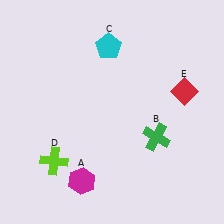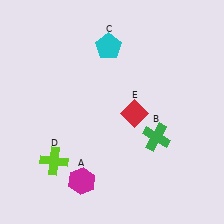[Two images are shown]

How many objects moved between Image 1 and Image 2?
1 object moved between the two images.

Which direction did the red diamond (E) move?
The red diamond (E) moved left.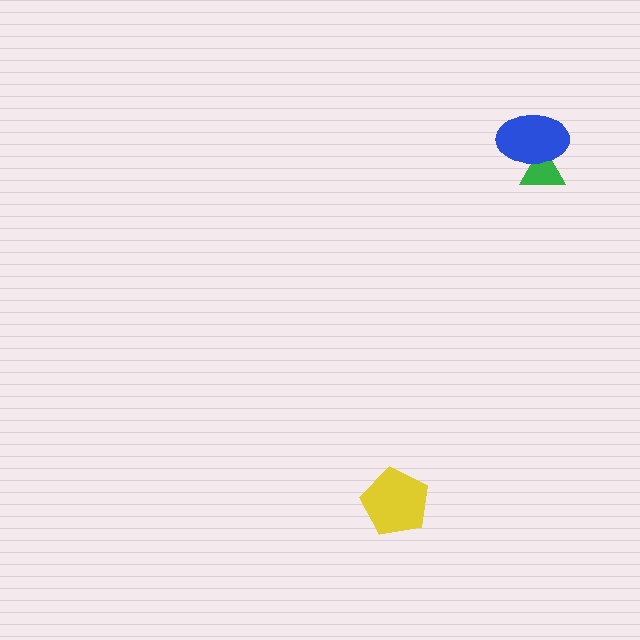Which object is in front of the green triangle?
The blue ellipse is in front of the green triangle.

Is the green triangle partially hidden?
Yes, it is partially covered by another shape.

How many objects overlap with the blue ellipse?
1 object overlaps with the blue ellipse.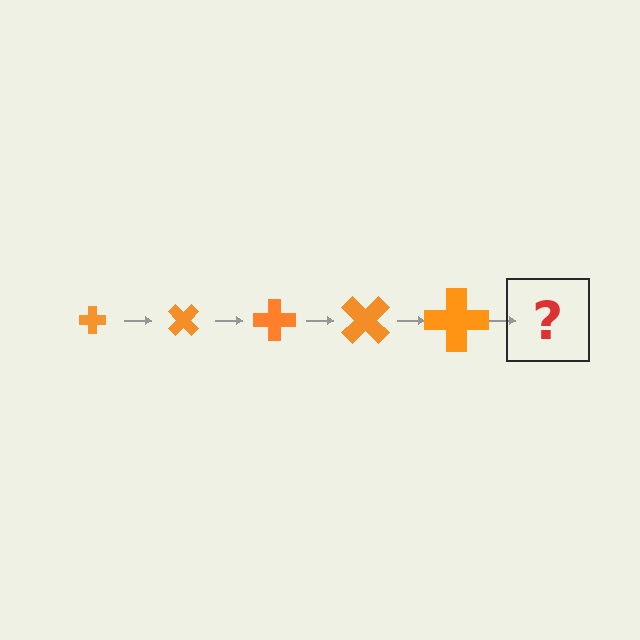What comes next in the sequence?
The next element should be a cross, larger than the previous one and rotated 225 degrees from the start.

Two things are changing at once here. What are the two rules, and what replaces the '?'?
The two rules are that the cross grows larger each step and it rotates 45 degrees each step. The '?' should be a cross, larger than the previous one and rotated 225 degrees from the start.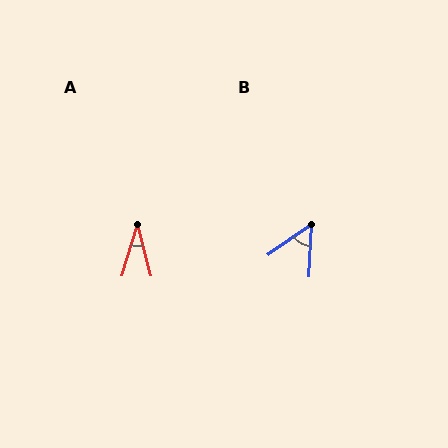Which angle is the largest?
B, at approximately 52 degrees.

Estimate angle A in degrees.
Approximately 31 degrees.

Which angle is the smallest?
A, at approximately 31 degrees.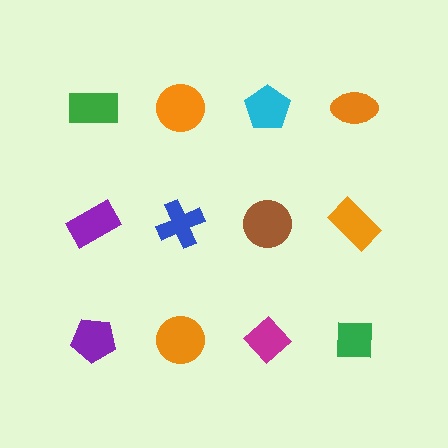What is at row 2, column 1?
A purple rectangle.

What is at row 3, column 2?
An orange circle.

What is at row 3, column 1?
A purple pentagon.